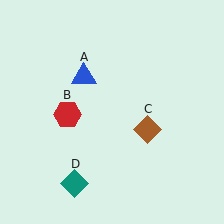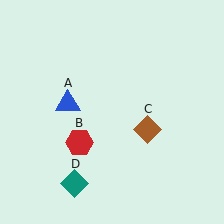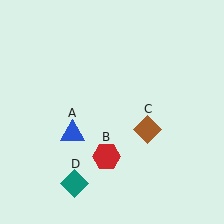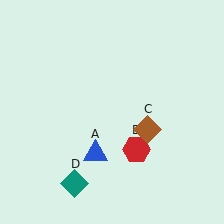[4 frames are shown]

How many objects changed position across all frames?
2 objects changed position: blue triangle (object A), red hexagon (object B).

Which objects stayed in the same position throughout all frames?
Brown diamond (object C) and teal diamond (object D) remained stationary.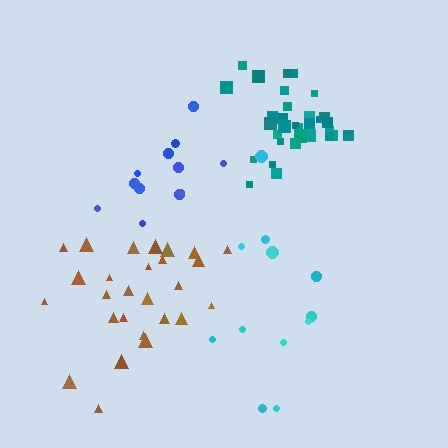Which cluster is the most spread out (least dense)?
Cyan.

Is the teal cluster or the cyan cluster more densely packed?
Teal.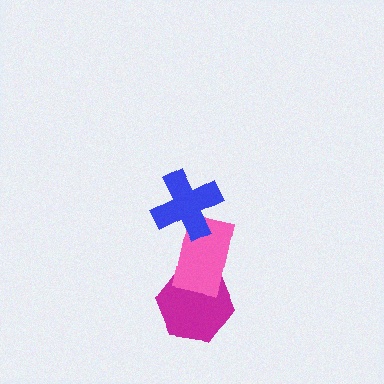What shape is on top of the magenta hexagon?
The pink rectangle is on top of the magenta hexagon.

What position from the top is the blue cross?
The blue cross is 1st from the top.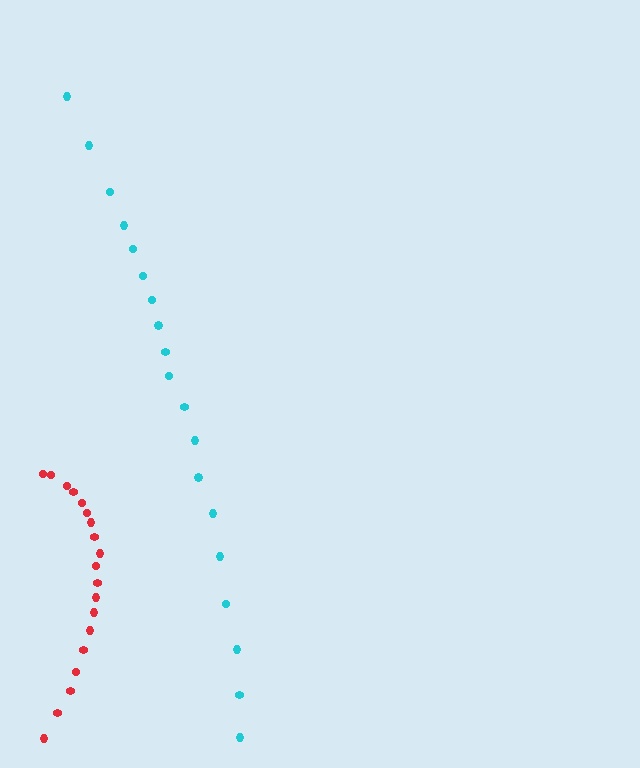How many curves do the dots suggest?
There are 2 distinct paths.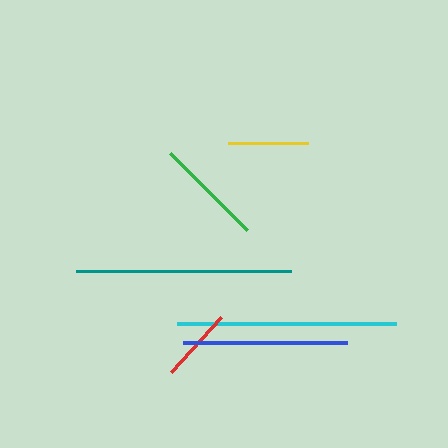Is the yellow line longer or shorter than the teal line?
The teal line is longer than the yellow line.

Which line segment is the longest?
The cyan line is the longest at approximately 219 pixels.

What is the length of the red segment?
The red segment is approximately 74 pixels long.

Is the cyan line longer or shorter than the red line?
The cyan line is longer than the red line.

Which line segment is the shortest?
The red line is the shortest at approximately 74 pixels.